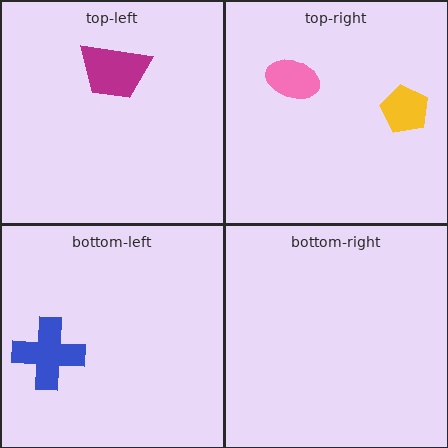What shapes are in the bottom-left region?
The blue cross.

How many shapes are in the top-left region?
1.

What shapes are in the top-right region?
The pink ellipse, the yellow pentagon.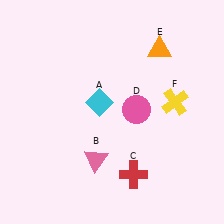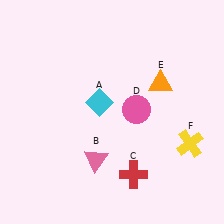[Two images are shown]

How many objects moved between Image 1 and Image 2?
2 objects moved between the two images.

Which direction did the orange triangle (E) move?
The orange triangle (E) moved down.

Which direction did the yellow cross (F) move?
The yellow cross (F) moved down.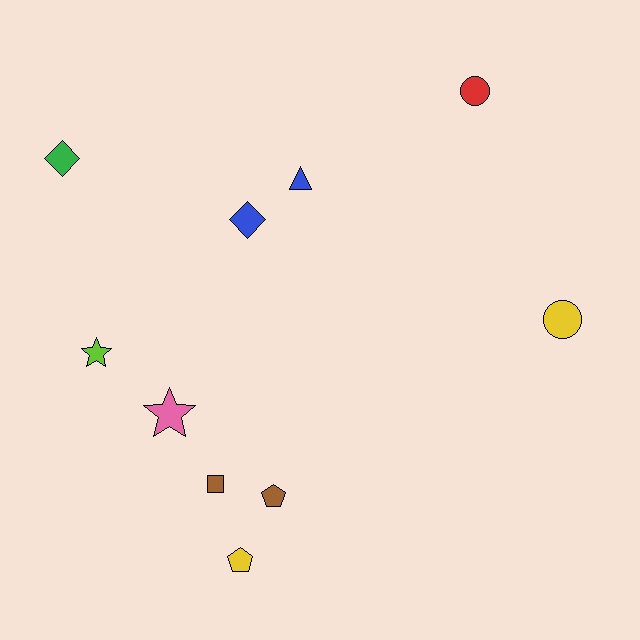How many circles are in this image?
There are 2 circles.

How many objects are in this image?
There are 10 objects.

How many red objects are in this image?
There is 1 red object.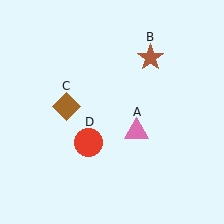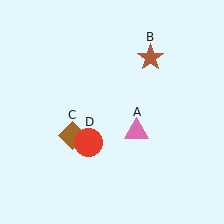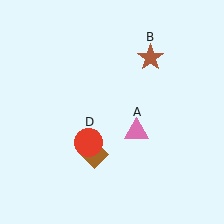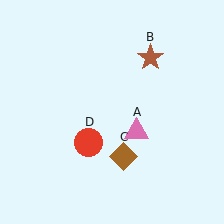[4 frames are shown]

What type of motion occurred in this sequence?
The brown diamond (object C) rotated counterclockwise around the center of the scene.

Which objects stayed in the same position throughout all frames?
Pink triangle (object A) and brown star (object B) and red circle (object D) remained stationary.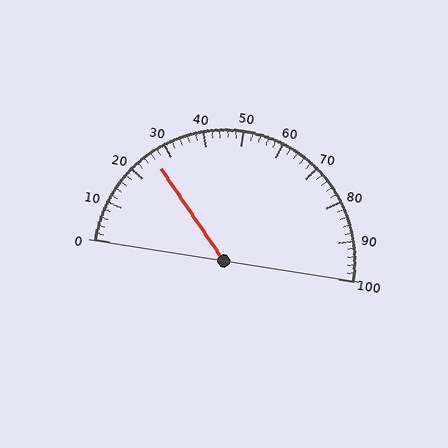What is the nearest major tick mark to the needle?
The nearest major tick mark is 30.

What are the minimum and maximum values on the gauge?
The gauge ranges from 0 to 100.